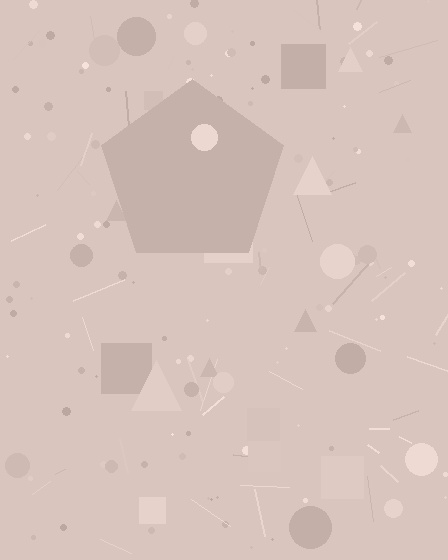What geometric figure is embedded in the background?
A pentagon is embedded in the background.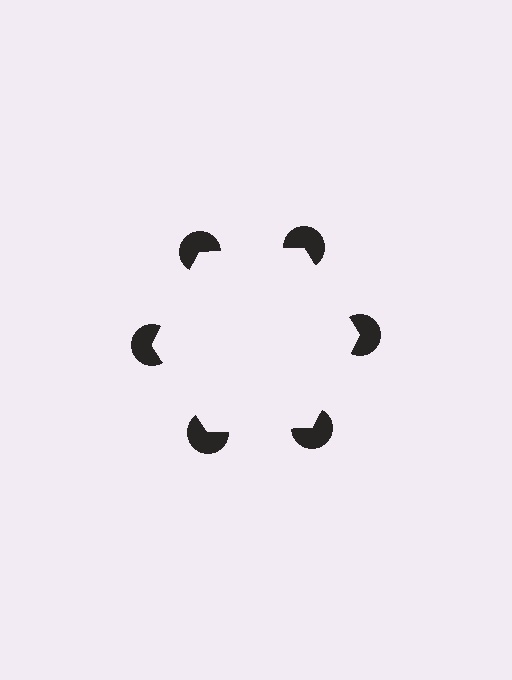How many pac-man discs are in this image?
There are 6 — one at each vertex of the illusory hexagon.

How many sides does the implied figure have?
6 sides.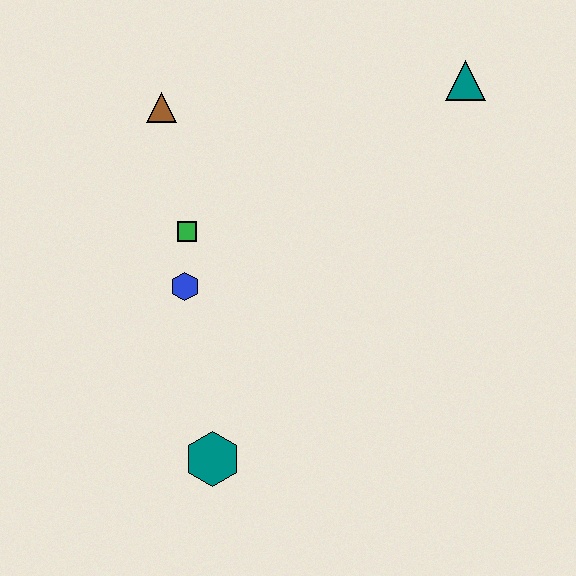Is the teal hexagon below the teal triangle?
Yes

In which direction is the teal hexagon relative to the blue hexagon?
The teal hexagon is below the blue hexagon.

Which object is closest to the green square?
The blue hexagon is closest to the green square.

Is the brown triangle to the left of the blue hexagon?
Yes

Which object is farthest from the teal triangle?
The teal hexagon is farthest from the teal triangle.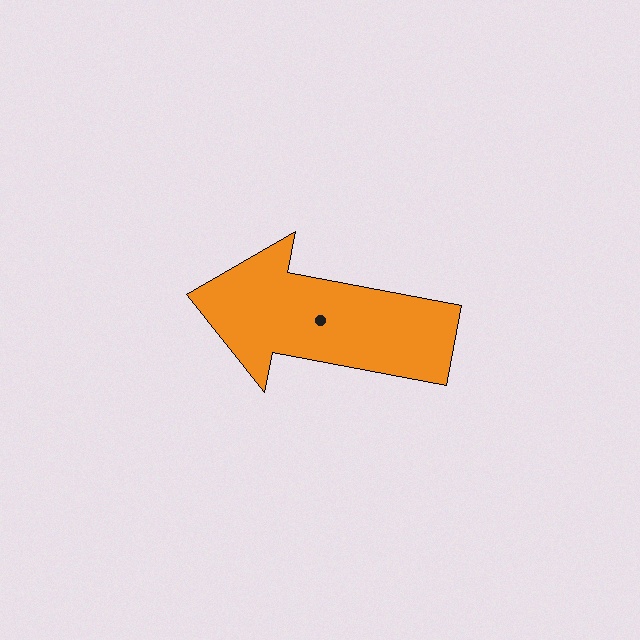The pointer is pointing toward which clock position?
Roughly 9 o'clock.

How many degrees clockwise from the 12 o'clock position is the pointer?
Approximately 281 degrees.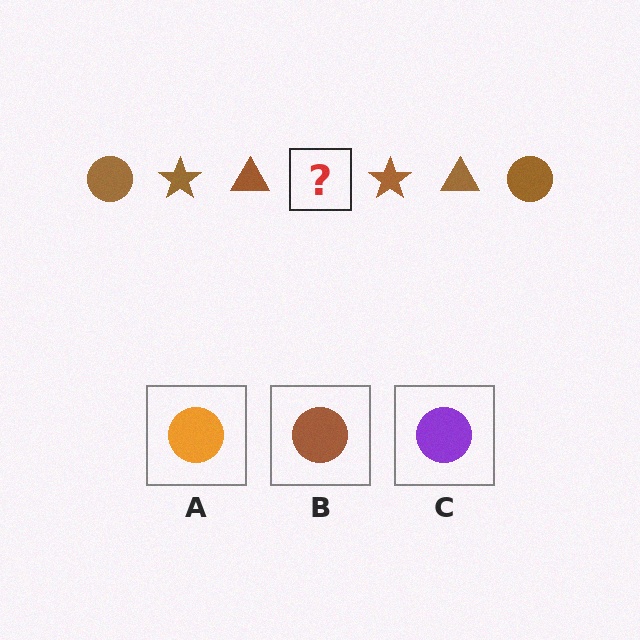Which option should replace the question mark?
Option B.